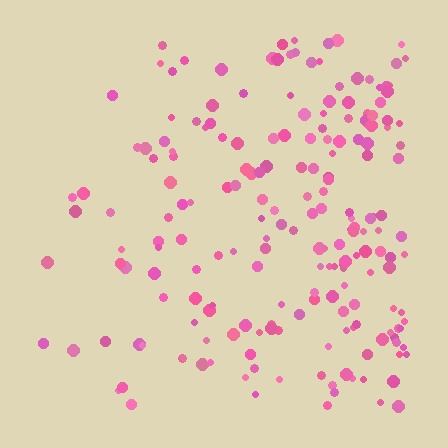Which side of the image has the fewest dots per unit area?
The left.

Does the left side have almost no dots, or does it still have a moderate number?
Still a moderate number, just noticeably fewer than the right.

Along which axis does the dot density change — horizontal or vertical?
Horizontal.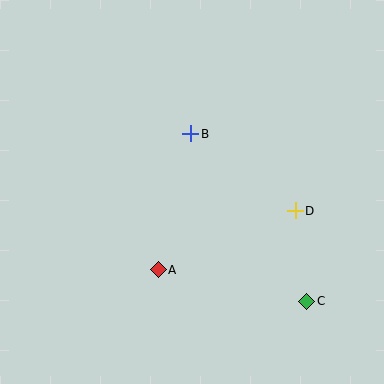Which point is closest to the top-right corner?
Point D is closest to the top-right corner.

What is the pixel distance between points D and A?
The distance between D and A is 149 pixels.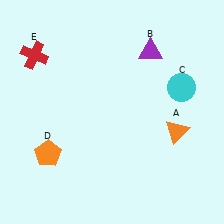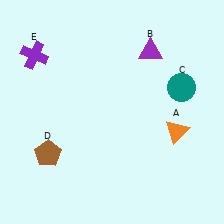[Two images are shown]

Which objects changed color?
C changed from cyan to teal. D changed from orange to brown. E changed from red to purple.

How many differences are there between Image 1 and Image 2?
There are 3 differences between the two images.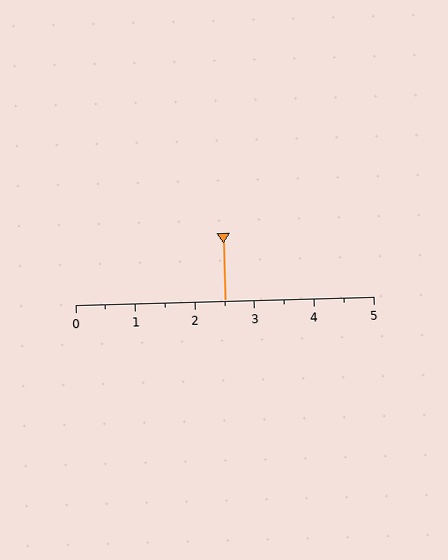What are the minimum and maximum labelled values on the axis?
The axis runs from 0 to 5.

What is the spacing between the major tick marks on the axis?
The major ticks are spaced 1 apart.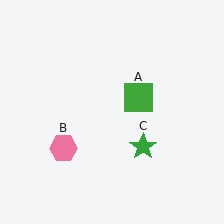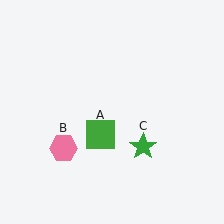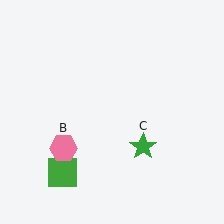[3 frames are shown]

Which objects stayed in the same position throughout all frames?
Pink hexagon (object B) and green star (object C) remained stationary.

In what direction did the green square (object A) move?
The green square (object A) moved down and to the left.